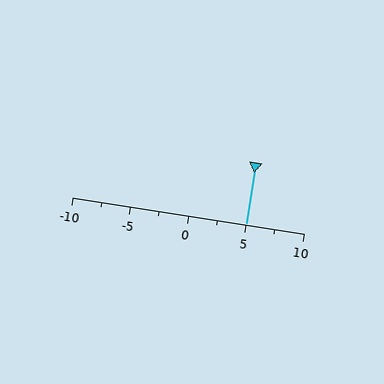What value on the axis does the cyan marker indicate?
The marker indicates approximately 5.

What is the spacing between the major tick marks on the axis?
The major ticks are spaced 5 apart.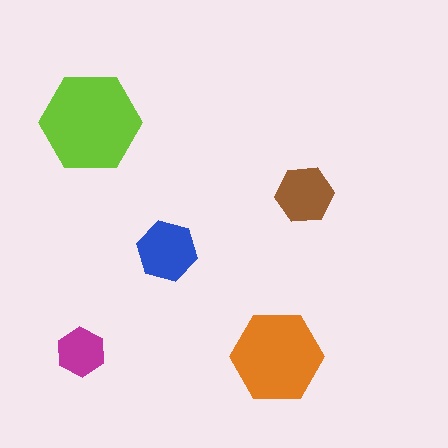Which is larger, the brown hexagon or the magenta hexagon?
The brown one.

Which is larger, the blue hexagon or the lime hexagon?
The lime one.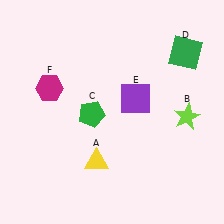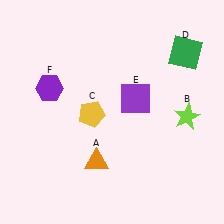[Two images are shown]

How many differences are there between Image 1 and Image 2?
There are 3 differences between the two images.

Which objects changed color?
A changed from yellow to orange. C changed from green to yellow. F changed from magenta to purple.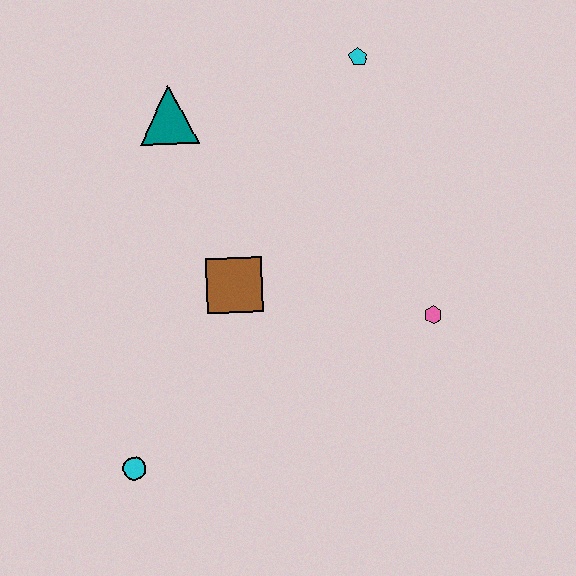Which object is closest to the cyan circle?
The brown square is closest to the cyan circle.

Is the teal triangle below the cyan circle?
No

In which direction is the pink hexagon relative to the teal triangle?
The pink hexagon is to the right of the teal triangle.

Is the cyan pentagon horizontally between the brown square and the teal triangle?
No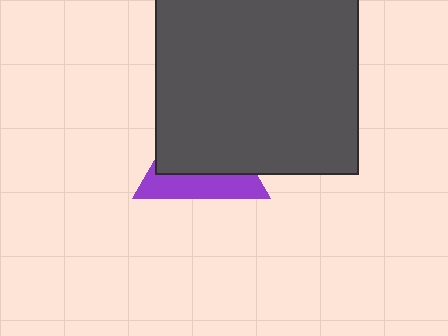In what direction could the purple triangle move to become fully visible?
The purple triangle could move down. That would shift it out from behind the dark gray square entirely.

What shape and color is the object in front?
The object in front is a dark gray square.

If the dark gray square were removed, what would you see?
You would see the complete purple triangle.